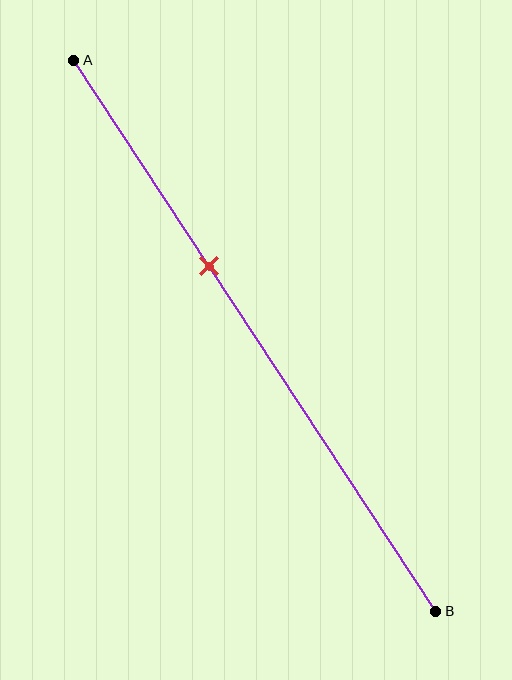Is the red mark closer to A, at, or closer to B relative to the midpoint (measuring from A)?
The red mark is closer to point A than the midpoint of segment AB.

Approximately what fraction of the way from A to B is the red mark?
The red mark is approximately 35% of the way from A to B.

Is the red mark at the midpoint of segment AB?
No, the mark is at about 35% from A, not at the 50% midpoint.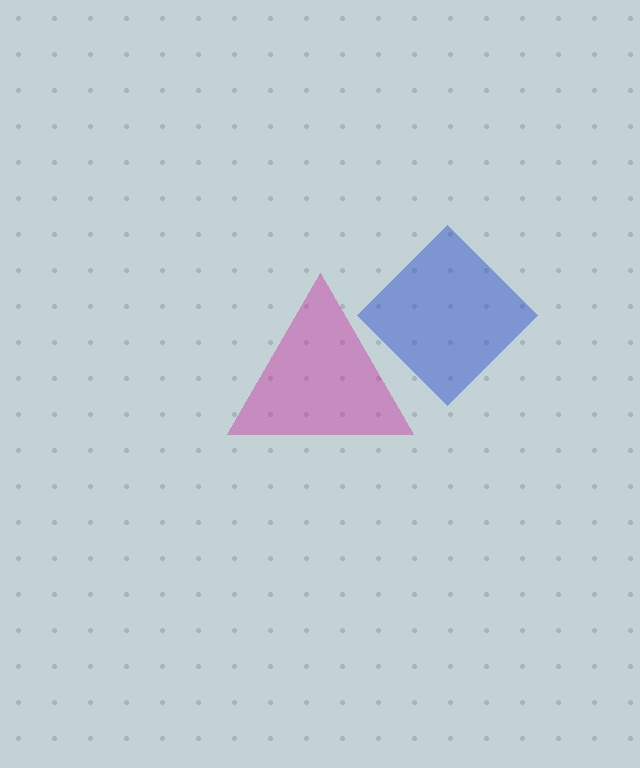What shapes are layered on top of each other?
The layered shapes are: a magenta triangle, a blue diamond.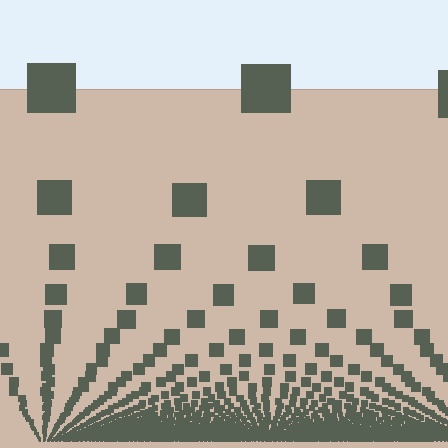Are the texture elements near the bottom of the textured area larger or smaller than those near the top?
Smaller. The gradient is inverted — elements near the bottom are smaller and denser.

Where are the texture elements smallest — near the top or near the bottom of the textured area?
Near the bottom.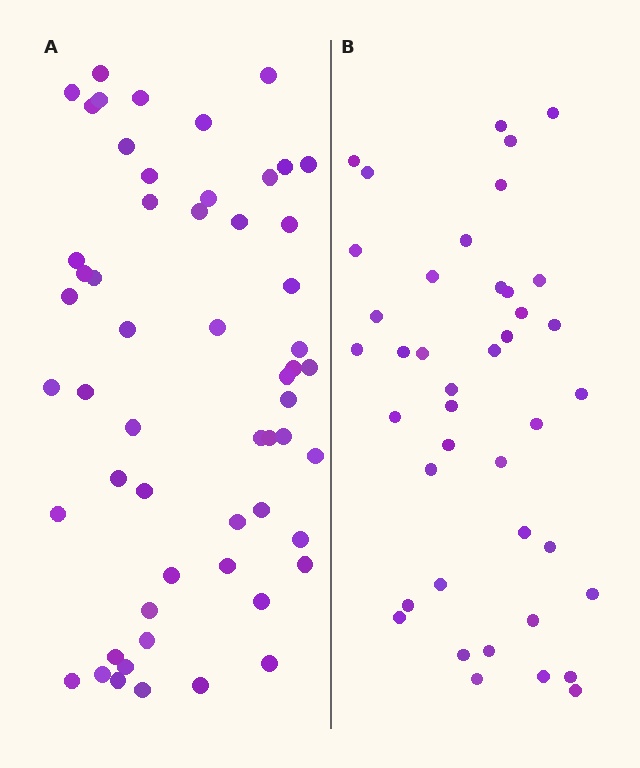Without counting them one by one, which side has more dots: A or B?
Region A (the left region) has more dots.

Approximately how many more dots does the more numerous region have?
Region A has approximately 15 more dots than region B.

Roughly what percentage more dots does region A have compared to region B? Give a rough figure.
About 35% more.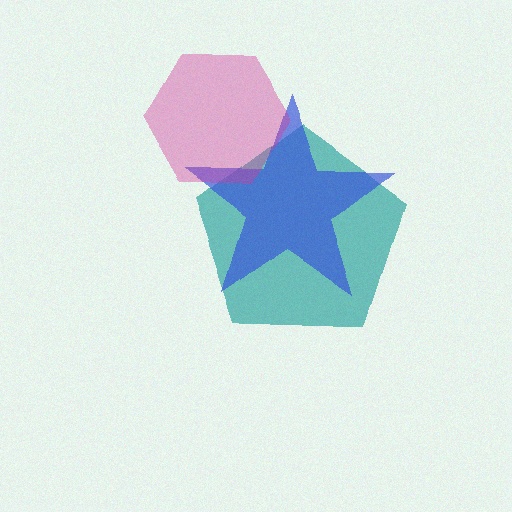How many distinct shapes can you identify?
There are 3 distinct shapes: a teal pentagon, a blue star, a magenta hexagon.